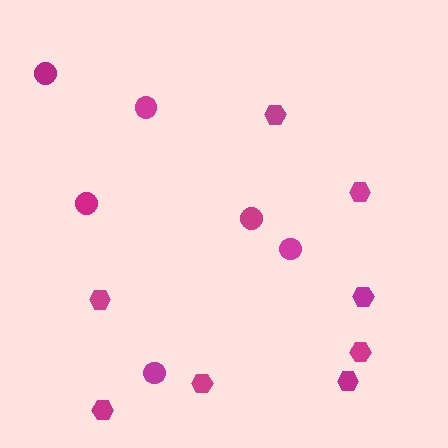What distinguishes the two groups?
There are 2 groups: one group of hexagons (8) and one group of circles (6).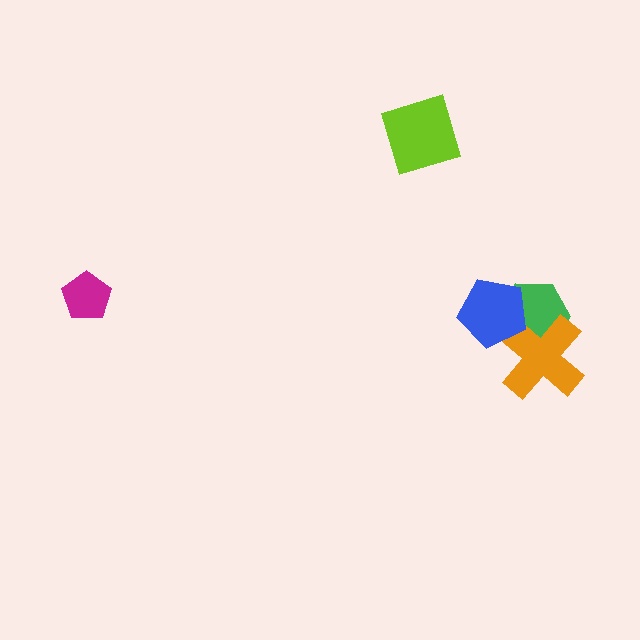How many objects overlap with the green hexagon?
2 objects overlap with the green hexagon.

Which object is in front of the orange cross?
The blue pentagon is in front of the orange cross.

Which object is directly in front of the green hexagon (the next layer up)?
The orange cross is directly in front of the green hexagon.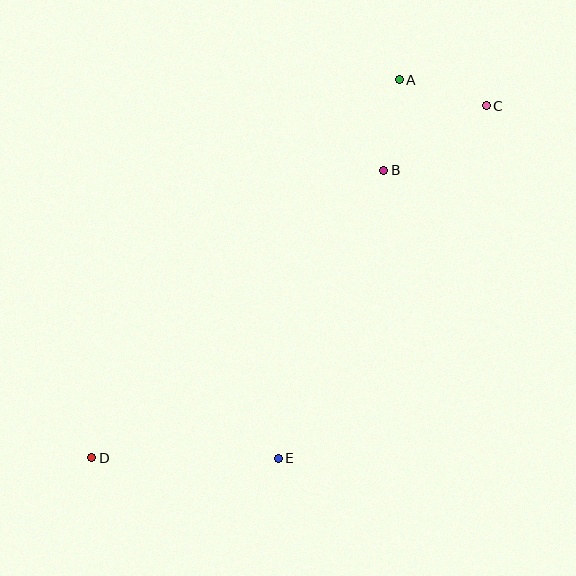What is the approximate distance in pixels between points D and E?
The distance between D and E is approximately 186 pixels.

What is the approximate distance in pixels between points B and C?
The distance between B and C is approximately 121 pixels.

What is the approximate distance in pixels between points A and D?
The distance between A and D is approximately 487 pixels.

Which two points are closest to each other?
Points A and C are closest to each other.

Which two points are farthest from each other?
Points C and D are farthest from each other.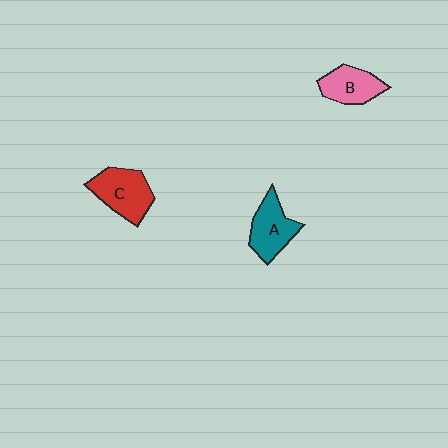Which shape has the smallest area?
Shape B (pink).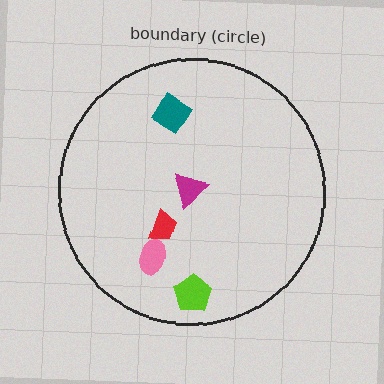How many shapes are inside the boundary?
5 inside, 0 outside.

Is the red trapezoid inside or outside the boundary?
Inside.